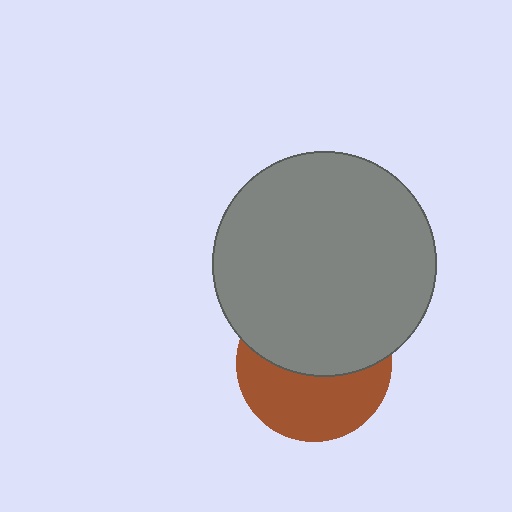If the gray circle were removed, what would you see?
You would see the complete brown circle.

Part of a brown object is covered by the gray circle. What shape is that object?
It is a circle.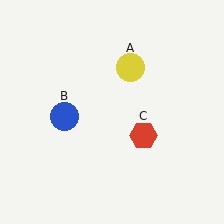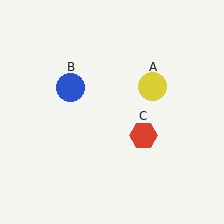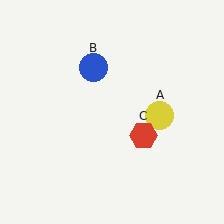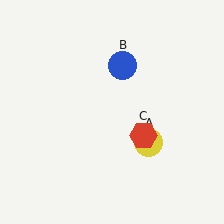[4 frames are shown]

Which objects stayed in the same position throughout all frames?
Red hexagon (object C) remained stationary.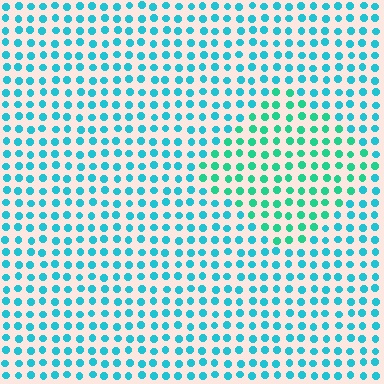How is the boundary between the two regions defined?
The boundary is defined purely by a slight shift in hue (about 29 degrees). Spacing, size, and orientation are identical on both sides.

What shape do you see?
I see a diamond.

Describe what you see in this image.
The image is filled with small cyan elements in a uniform arrangement. A diamond-shaped region is visible where the elements are tinted to a slightly different hue, forming a subtle color boundary.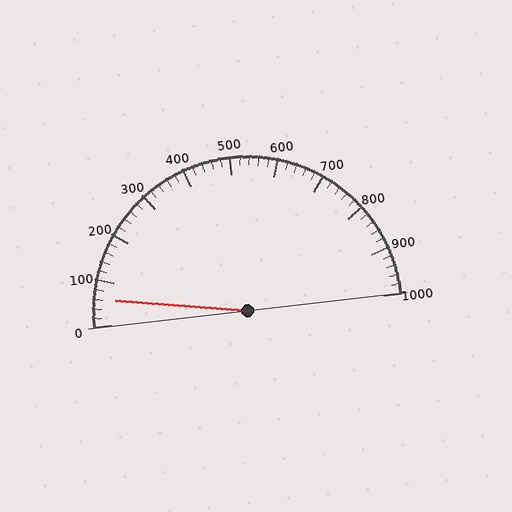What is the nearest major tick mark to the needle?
The nearest major tick mark is 100.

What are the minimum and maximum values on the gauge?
The gauge ranges from 0 to 1000.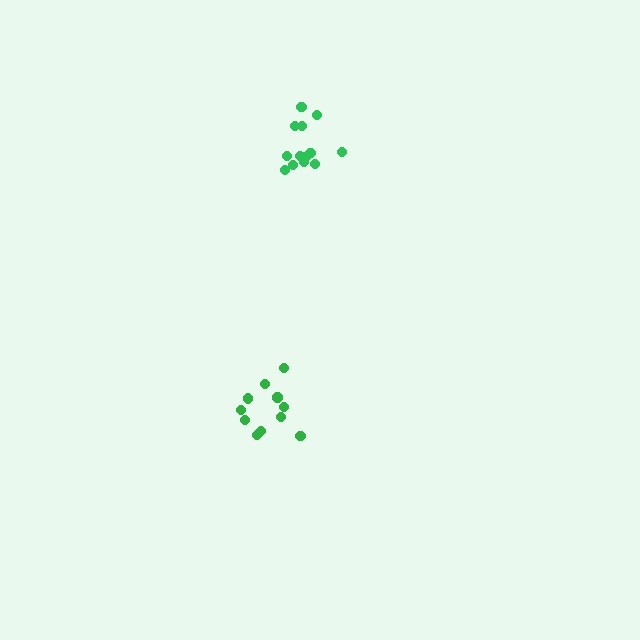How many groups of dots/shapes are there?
There are 2 groups.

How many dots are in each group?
Group 1: 11 dots, Group 2: 13 dots (24 total).